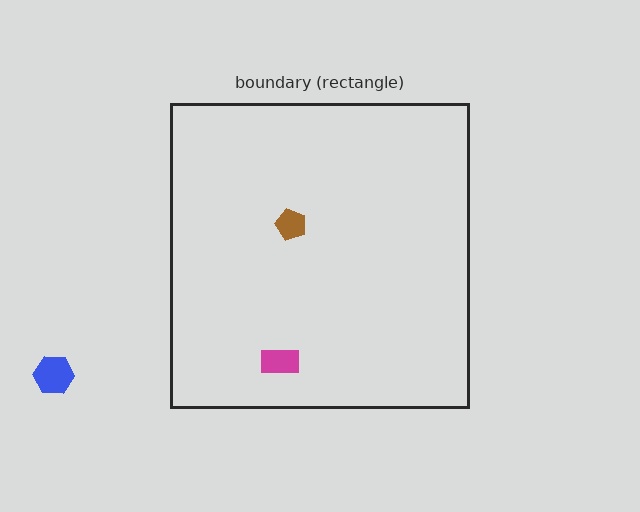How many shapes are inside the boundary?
2 inside, 1 outside.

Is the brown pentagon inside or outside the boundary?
Inside.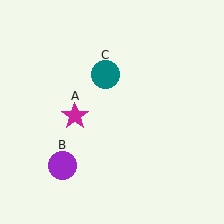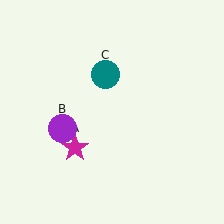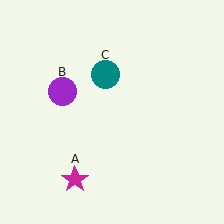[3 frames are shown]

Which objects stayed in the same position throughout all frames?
Teal circle (object C) remained stationary.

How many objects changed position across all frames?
2 objects changed position: magenta star (object A), purple circle (object B).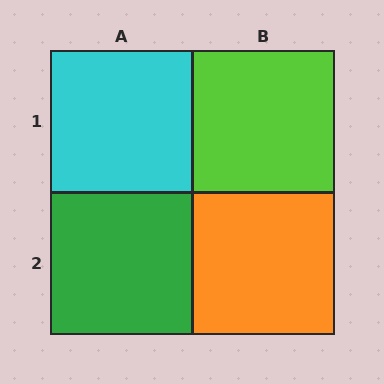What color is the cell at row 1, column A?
Cyan.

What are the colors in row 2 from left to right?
Green, orange.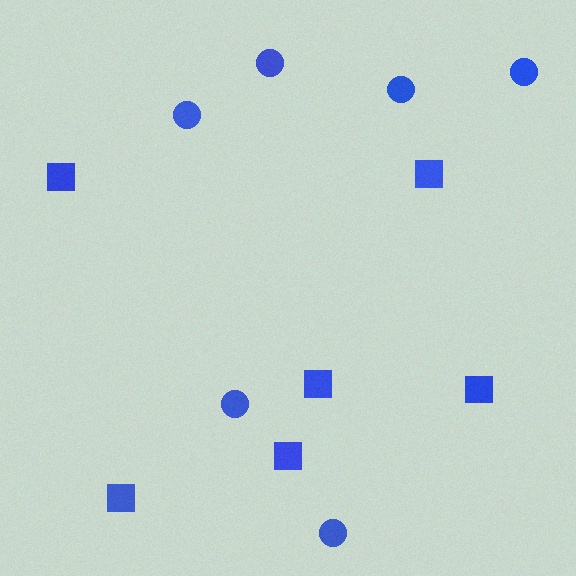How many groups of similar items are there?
There are 2 groups: one group of circles (6) and one group of squares (6).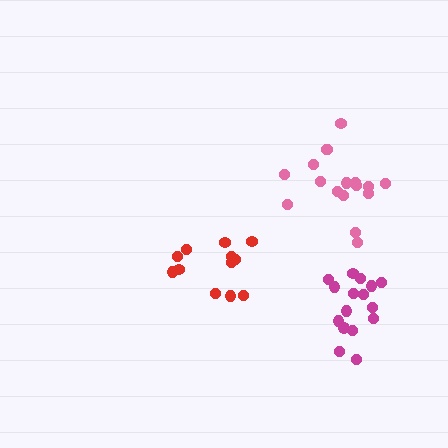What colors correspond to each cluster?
The clusters are colored: pink, red, magenta.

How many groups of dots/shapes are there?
There are 3 groups.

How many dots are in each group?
Group 1: 17 dots, Group 2: 12 dots, Group 3: 16 dots (45 total).